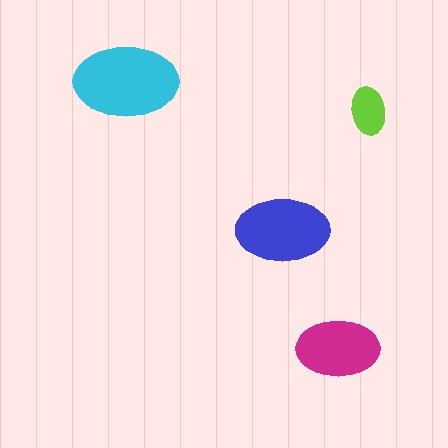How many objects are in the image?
There are 4 objects in the image.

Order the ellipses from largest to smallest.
the cyan one, the blue one, the magenta one, the lime one.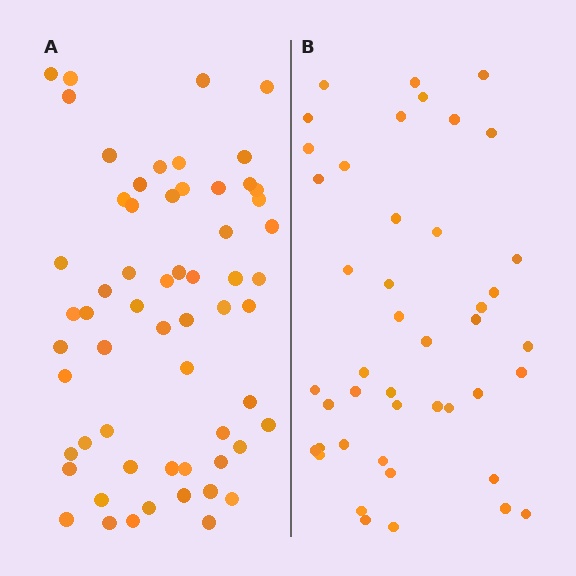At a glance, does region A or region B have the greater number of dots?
Region A (the left region) has more dots.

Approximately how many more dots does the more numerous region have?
Region A has approximately 15 more dots than region B.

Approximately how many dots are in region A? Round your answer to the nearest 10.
About 60 dots.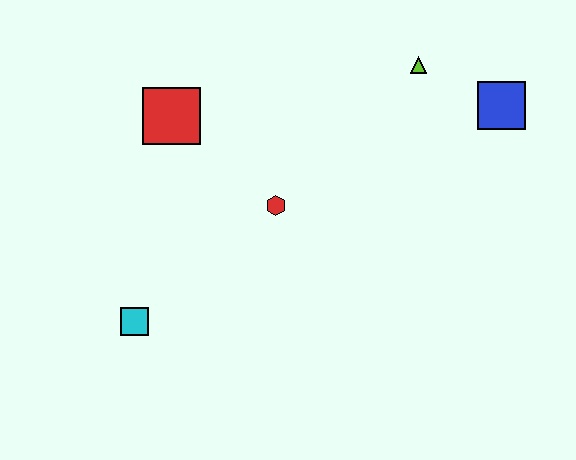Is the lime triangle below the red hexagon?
No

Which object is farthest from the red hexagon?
The blue square is farthest from the red hexagon.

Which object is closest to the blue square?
The lime triangle is closest to the blue square.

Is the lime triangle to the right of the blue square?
No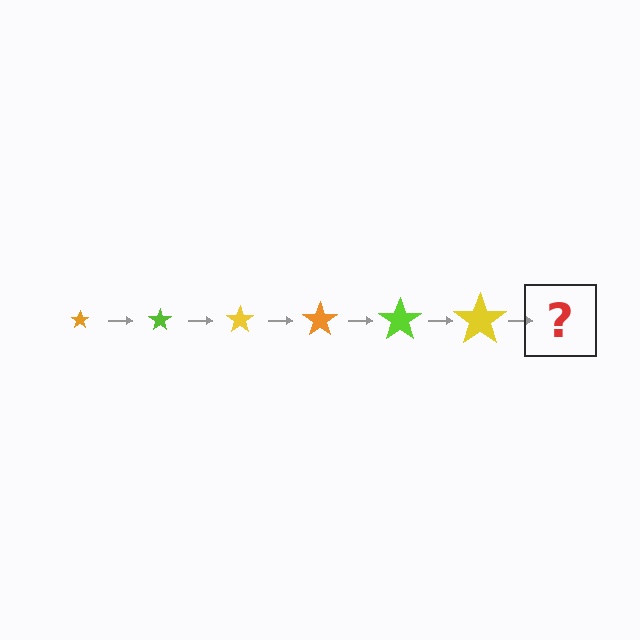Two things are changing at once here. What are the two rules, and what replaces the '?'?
The two rules are that the star grows larger each step and the color cycles through orange, lime, and yellow. The '?' should be an orange star, larger than the previous one.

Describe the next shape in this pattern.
It should be an orange star, larger than the previous one.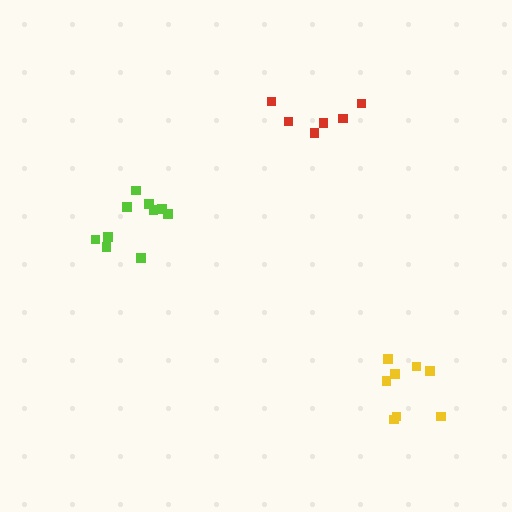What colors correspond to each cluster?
The clusters are colored: yellow, red, lime.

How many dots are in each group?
Group 1: 8 dots, Group 2: 6 dots, Group 3: 10 dots (24 total).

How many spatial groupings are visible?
There are 3 spatial groupings.